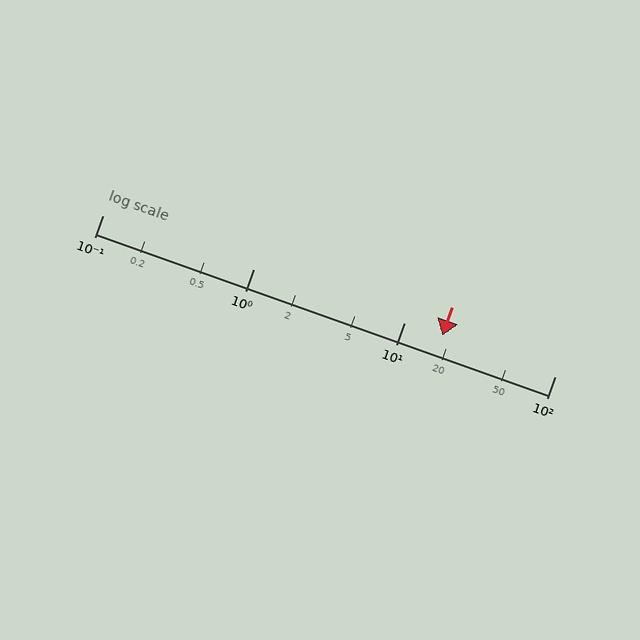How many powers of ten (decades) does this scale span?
The scale spans 3 decades, from 0.1 to 100.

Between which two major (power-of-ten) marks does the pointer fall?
The pointer is between 10 and 100.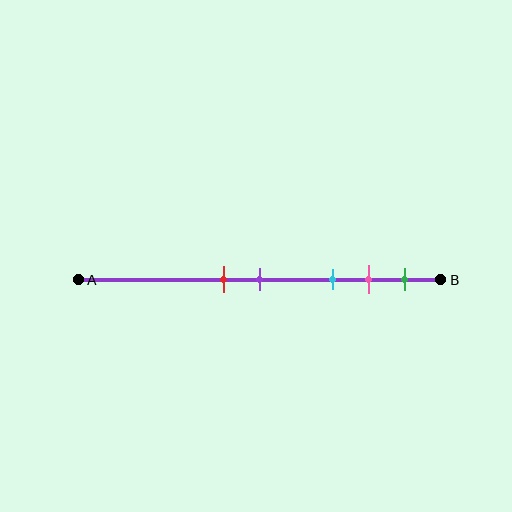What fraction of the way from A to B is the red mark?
The red mark is approximately 40% (0.4) of the way from A to B.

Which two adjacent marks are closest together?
The red and purple marks are the closest adjacent pair.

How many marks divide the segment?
There are 5 marks dividing the segment.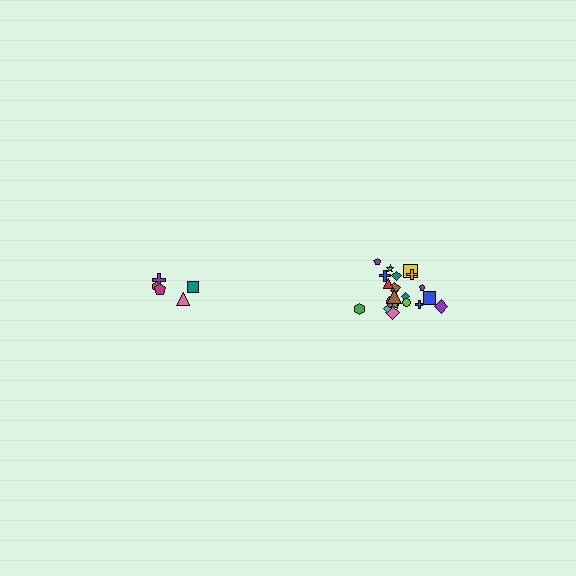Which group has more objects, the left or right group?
The right group.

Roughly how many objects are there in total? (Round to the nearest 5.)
Roughly 25 objects in total.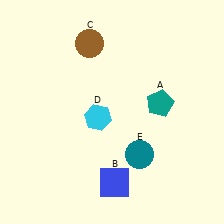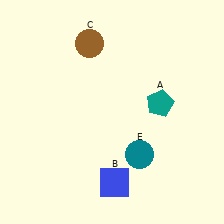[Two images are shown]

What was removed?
The cyan hexagon (D) was removed in Image 2.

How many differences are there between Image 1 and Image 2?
There is 1 difference between the two images.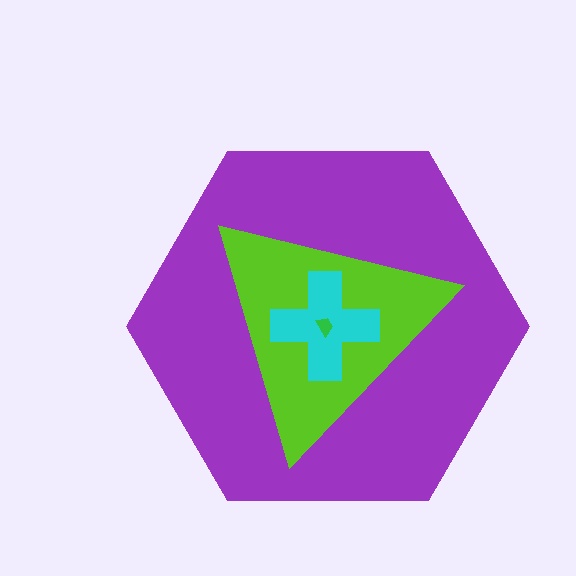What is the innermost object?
The green trapezoid.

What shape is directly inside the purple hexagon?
The lime triangle.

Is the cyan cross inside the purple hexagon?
Yes.